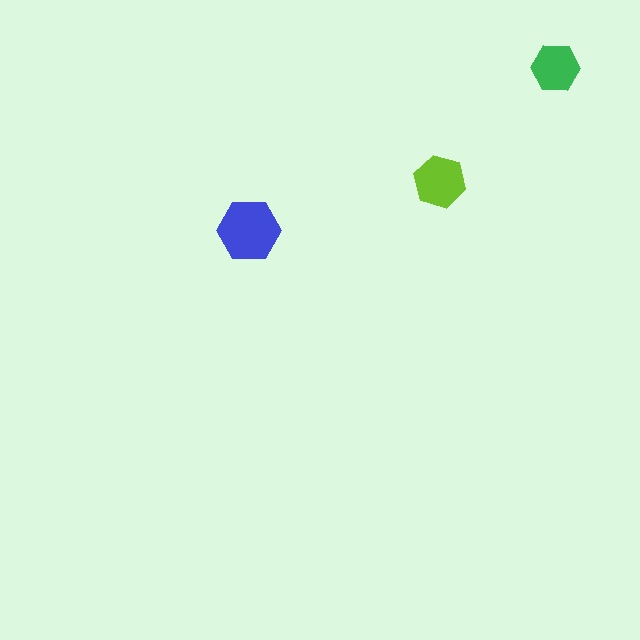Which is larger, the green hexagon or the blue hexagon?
The blue one.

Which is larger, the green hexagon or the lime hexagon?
The lime one.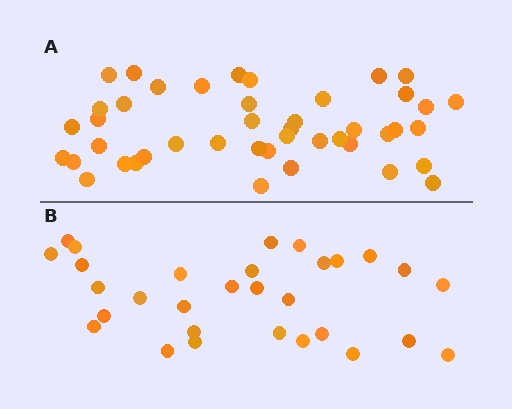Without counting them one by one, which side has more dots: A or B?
Region A (the top region) has more dots.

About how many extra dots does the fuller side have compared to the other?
Region A has approximately 15 more dots than region B.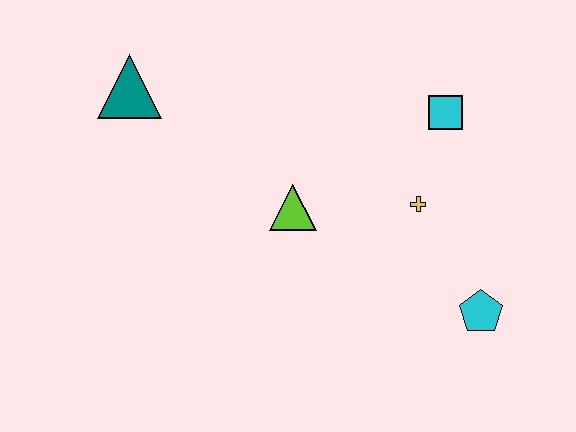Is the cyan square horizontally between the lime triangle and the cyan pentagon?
Yes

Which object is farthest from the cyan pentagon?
The teal triangle is farthest from the cyan pentagon.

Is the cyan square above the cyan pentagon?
Yes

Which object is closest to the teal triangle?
The lime triangle is closest to the teal triangle.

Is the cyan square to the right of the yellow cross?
Yes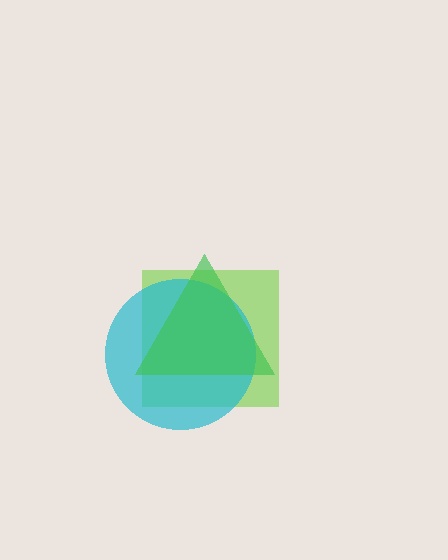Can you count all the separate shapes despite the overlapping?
Yes, there are 3 separate shapes.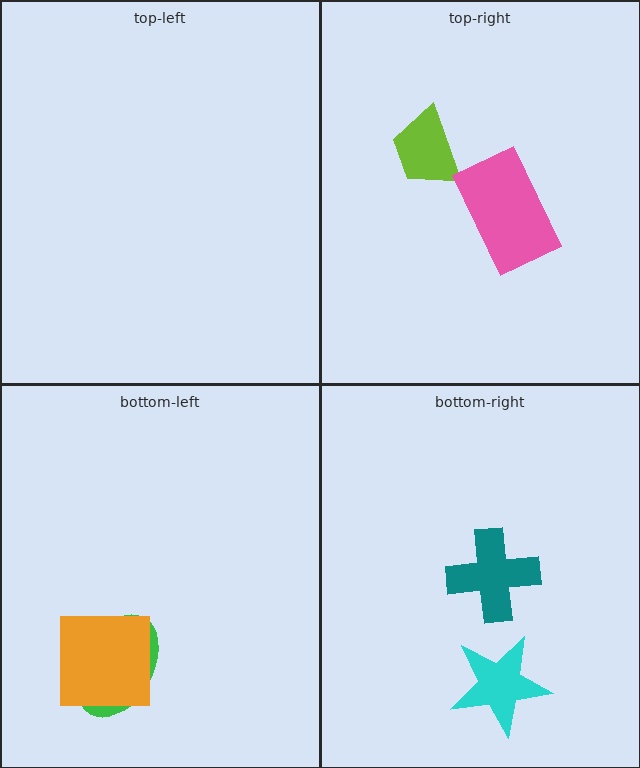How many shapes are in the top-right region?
2.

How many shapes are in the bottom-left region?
2.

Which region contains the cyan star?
The bottom-right region.